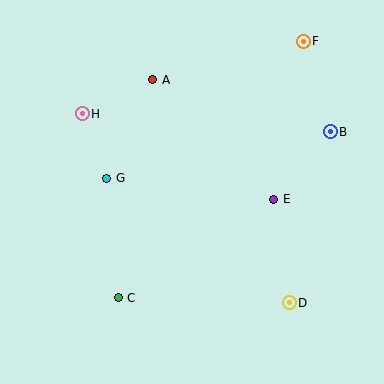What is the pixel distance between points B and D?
The distance between B and D is 176 pixels.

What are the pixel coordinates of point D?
Point D is at (289, 303).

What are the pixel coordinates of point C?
Point C is at (118, 298).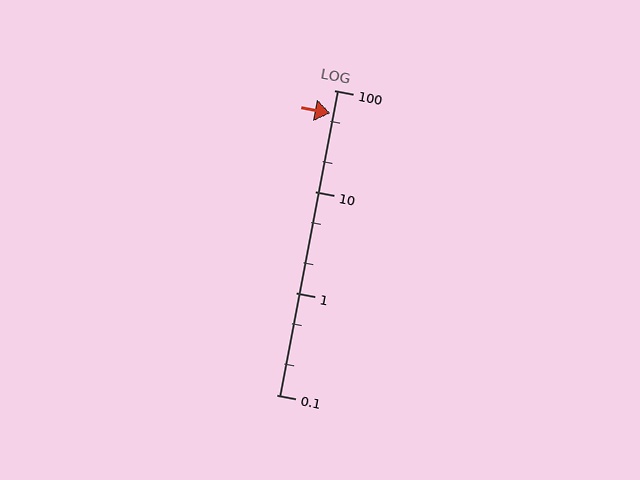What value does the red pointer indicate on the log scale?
The pointer indicates approximately 59.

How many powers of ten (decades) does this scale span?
The scale spans 3 decades, from 0.1 to 100.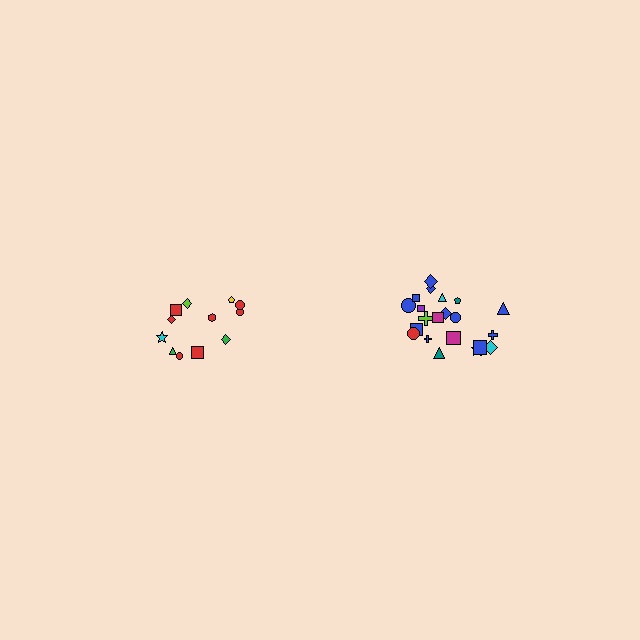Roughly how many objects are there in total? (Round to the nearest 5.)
Roughly 35 objects in total.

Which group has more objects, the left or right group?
The right group.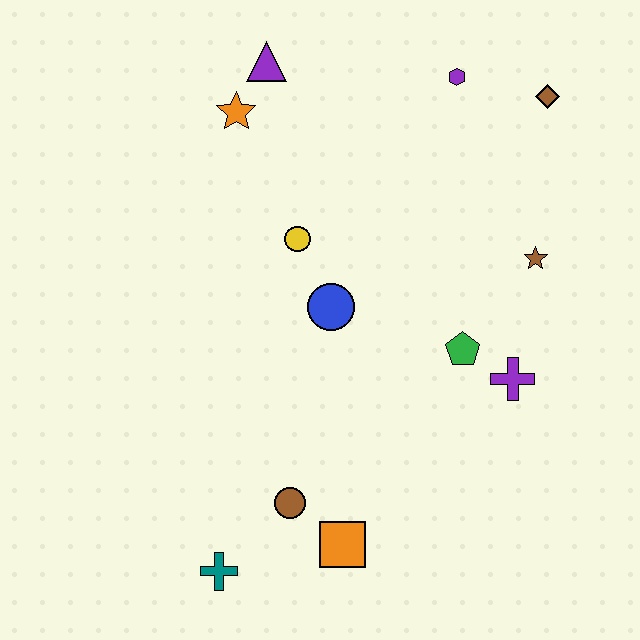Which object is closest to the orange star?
The purple triangle is closest to the orange star.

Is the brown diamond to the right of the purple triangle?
Yes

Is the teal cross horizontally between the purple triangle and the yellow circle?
No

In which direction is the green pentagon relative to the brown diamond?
The green pentagon is below the brown diamond.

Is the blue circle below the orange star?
Yes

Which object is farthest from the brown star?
The teal cross is farthest from the brown star.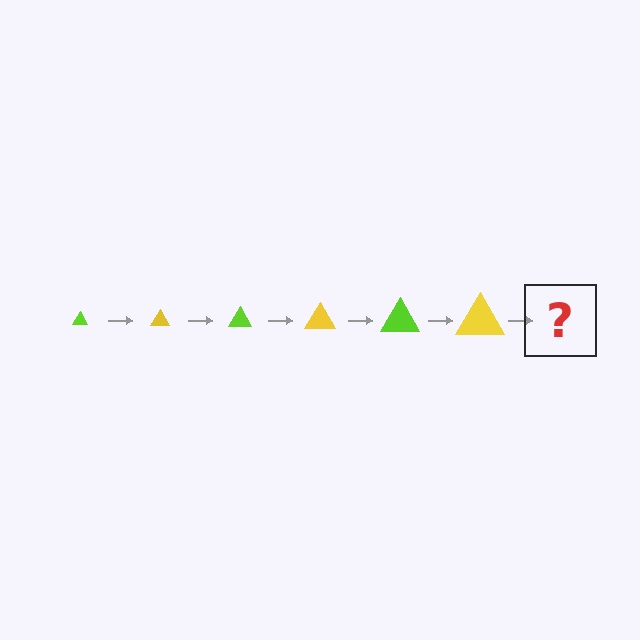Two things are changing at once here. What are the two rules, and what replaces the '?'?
The two rules are that the triangle grows larger each step and the color cycles through lime and yellow. The '?' should be a lime triangle, larger than the previous one.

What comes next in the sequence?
The next element should be a lime triangle, larger than the previous one.